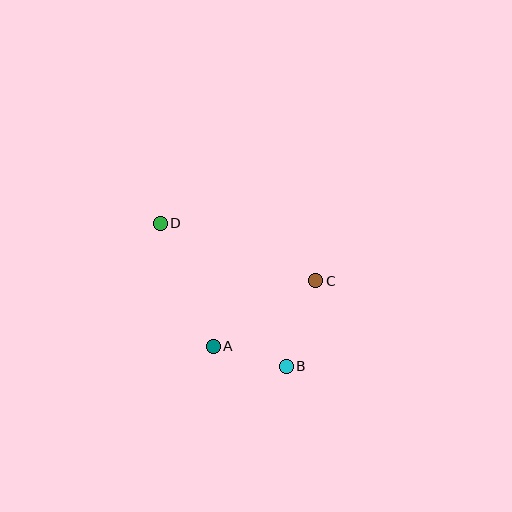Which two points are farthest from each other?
Points B and D are farthest from each other.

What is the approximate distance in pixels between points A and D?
The distance between A and D is approximately 134 pixels.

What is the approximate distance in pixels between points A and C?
The distance between A and C is approximately 121 pixels.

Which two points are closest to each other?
Points A and B are closest to each other.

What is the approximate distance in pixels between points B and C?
The distance between B and C is approximately 90 pixels.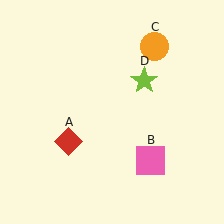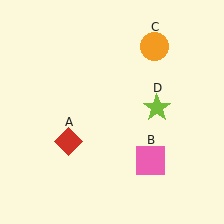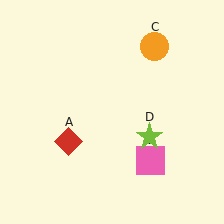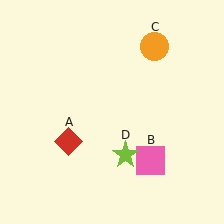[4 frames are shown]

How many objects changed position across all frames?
1 object changed position: lime star (object D).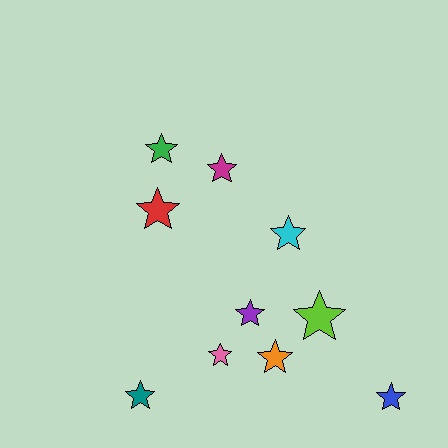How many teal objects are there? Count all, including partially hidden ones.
There is 1 teal object.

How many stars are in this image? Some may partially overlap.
There are 10 stars.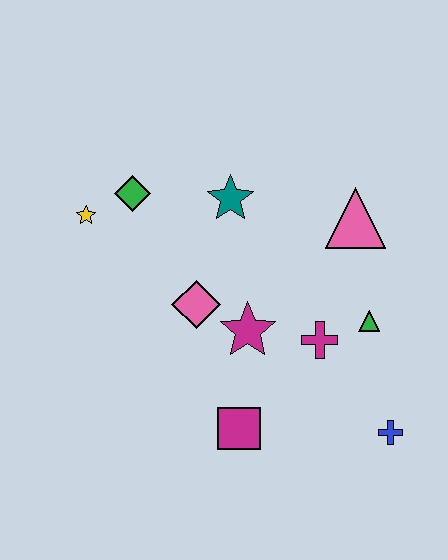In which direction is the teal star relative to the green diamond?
The teal star is to the right of the green diamond.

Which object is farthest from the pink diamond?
The blue cross is farthest from the pink diamond.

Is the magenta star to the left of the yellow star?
No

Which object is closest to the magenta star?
The pink diamond is closest to the magenta star.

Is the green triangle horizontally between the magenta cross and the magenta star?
No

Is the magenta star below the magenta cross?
No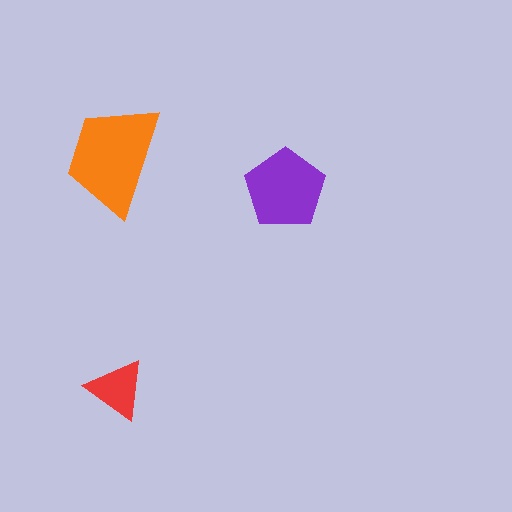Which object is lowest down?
The red triangle is bottommost.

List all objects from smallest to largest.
The red triangle, the purple pentagon, the orange trapezoid.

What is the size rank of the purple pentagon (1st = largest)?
2nd.